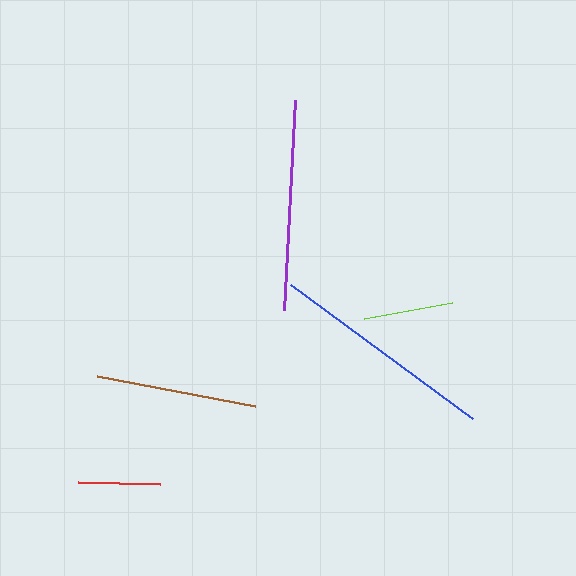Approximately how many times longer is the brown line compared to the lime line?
The brown line is approximately 1.8 times the length of the lime line.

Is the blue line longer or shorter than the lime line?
The blue line is longer than the lime line.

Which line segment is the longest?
The blue line is the longest at approximately 226 pixels.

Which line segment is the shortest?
The red line is the shortest at approximately 82 pixels.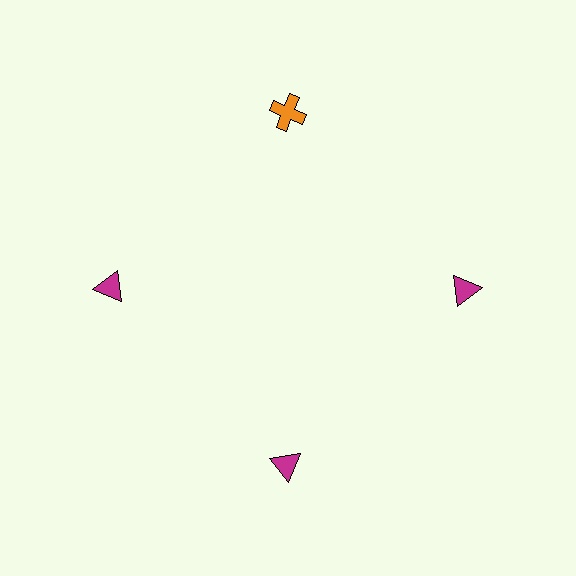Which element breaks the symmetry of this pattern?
The orange cross at roughly the 12 o'clock position breaks the symmetry. All other shapes are magenta triangles.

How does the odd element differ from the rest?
It differs in both color (orange instead of magenta) and shape (cross instead of triangle).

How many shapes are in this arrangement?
There are 4 shapes arranged in a ring pattern.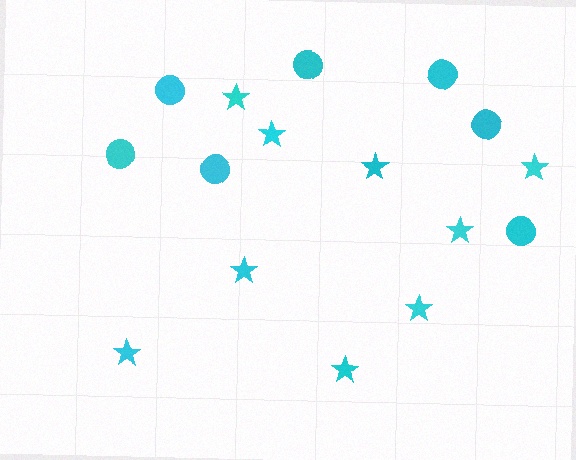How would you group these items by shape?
There are 2 groups: one group of circles (7) and one group of stars (9).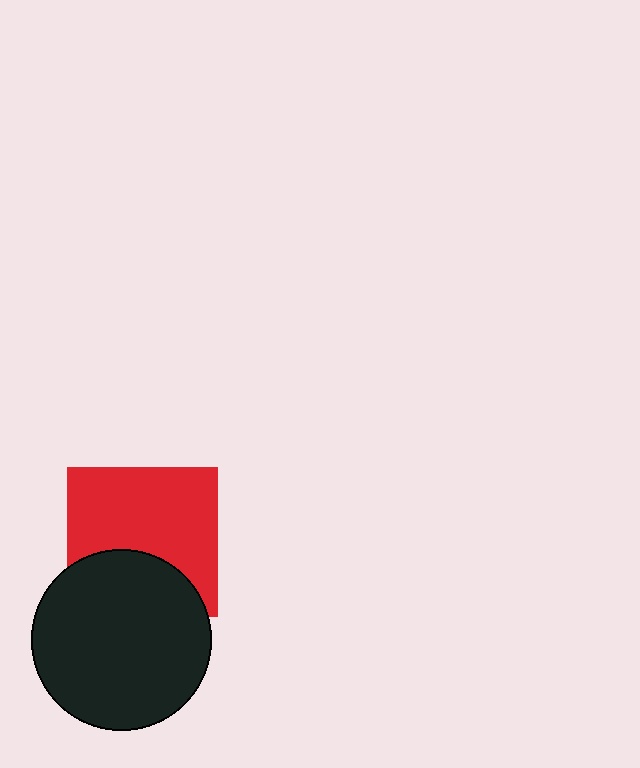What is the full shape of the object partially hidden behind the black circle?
The partially hidden object is a red square.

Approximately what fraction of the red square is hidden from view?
Roughly 35% of the red square is hidden behind the black circle.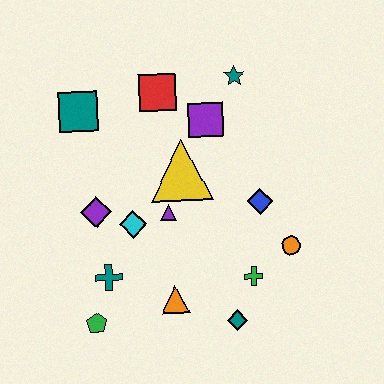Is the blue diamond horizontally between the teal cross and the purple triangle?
No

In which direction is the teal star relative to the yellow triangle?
The teal star is above the yellow triangle.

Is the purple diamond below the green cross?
No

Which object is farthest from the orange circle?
The teal square is farthest from the orange circle.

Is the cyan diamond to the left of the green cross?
Yes